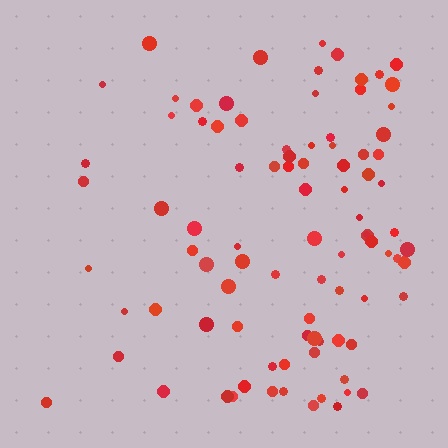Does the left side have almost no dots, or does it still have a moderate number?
Still a moderate number, just noticeably fewer than the right.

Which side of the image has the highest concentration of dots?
The right.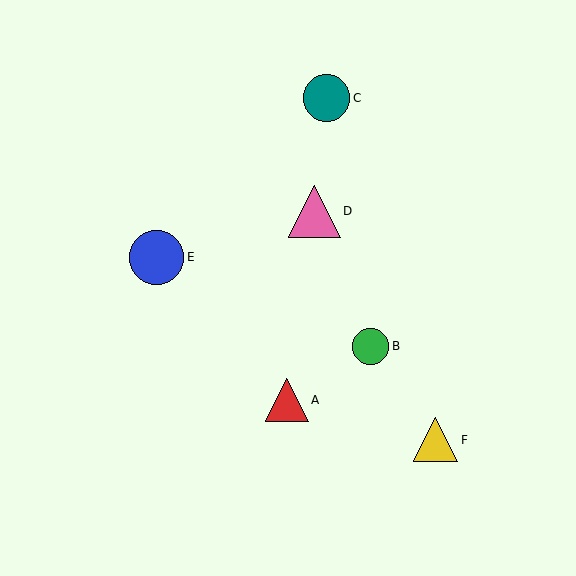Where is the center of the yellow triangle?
The center of the yellow triangle is at (436, 440).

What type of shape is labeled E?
Shape E is a blue circle.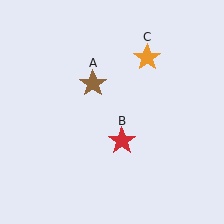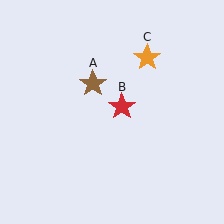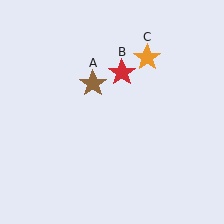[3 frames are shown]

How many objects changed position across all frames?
1 object changed position: red star (object B).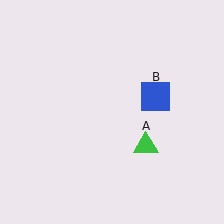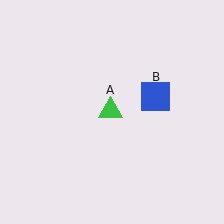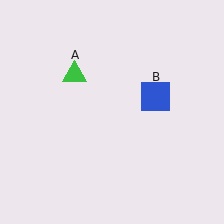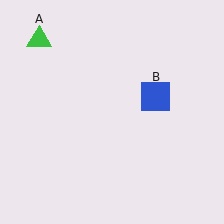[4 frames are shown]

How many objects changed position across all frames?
1 object changed position: green triangle (object A).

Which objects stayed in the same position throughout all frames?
Blue square (object B) remained stationary.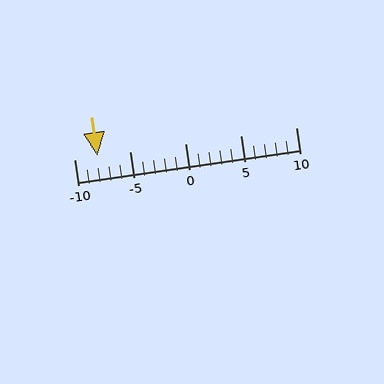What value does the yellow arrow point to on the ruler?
The yellow arrow points to approximately -8.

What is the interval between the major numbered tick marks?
The major tick marks are spaced 5 units apart.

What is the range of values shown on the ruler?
The ruler shows values from -10 to 10.